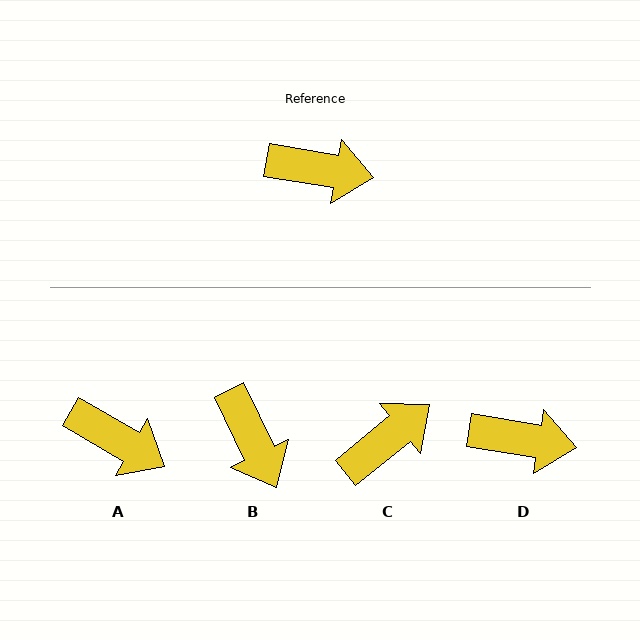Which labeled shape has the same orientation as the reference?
D.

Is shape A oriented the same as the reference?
No, it is off by about 21 degrees.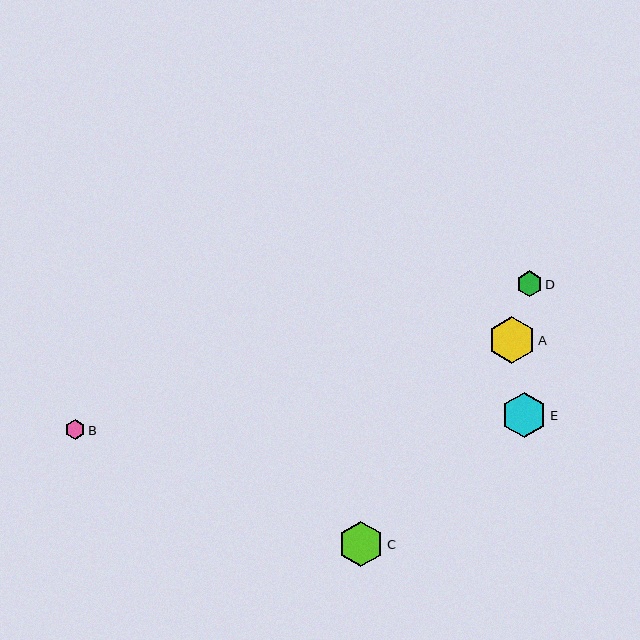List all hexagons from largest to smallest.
From largest to smallest: A, C, E, D, B.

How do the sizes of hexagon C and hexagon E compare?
Hexagon C and hexagon E are approximately the same size.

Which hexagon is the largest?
Hexagon A is the largest with a size of approximately 47 pixels.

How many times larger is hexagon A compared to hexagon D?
Hexagon A is approximately 1.8 times the size of hexagon D.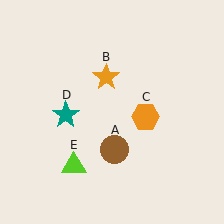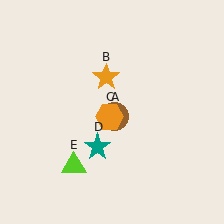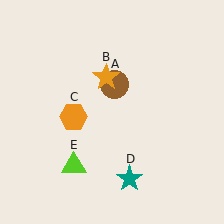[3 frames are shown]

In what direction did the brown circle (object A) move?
The brown circle (object A) moved up.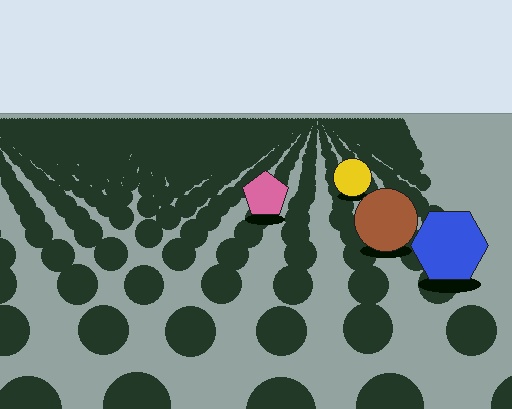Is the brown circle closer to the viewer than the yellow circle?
Yes. The brown circle is closer — you can tell from the texture gradient: the ground texture is coarser near it.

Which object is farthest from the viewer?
The yellow circle is farthest from the viewer. It appears smaller and the ground texture around it is denser.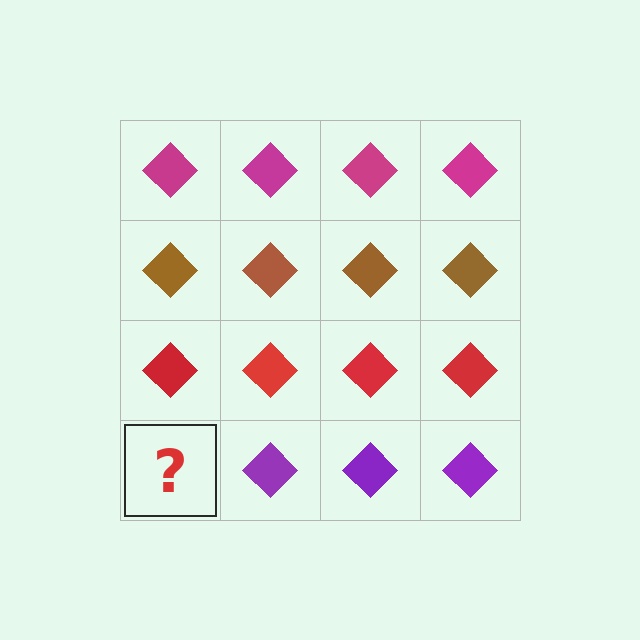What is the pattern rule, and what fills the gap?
The rule is that each row has a consistent color. The gap should be filled with a purple diamond.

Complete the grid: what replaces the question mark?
The question mark should be replaced with a purple diamond.